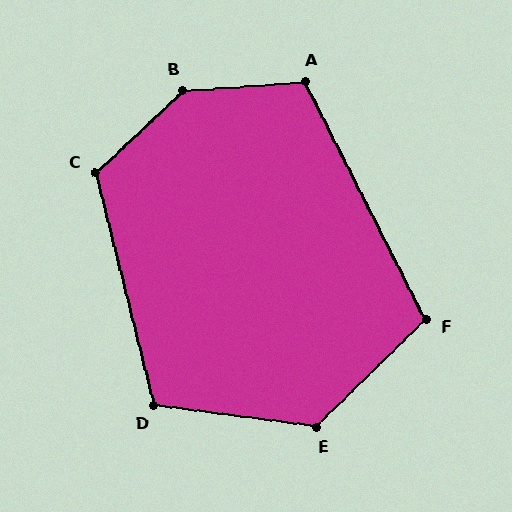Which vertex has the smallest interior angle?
F, at approximately 108 degrees.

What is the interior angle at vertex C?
Approximately 119 degrees (obtuse).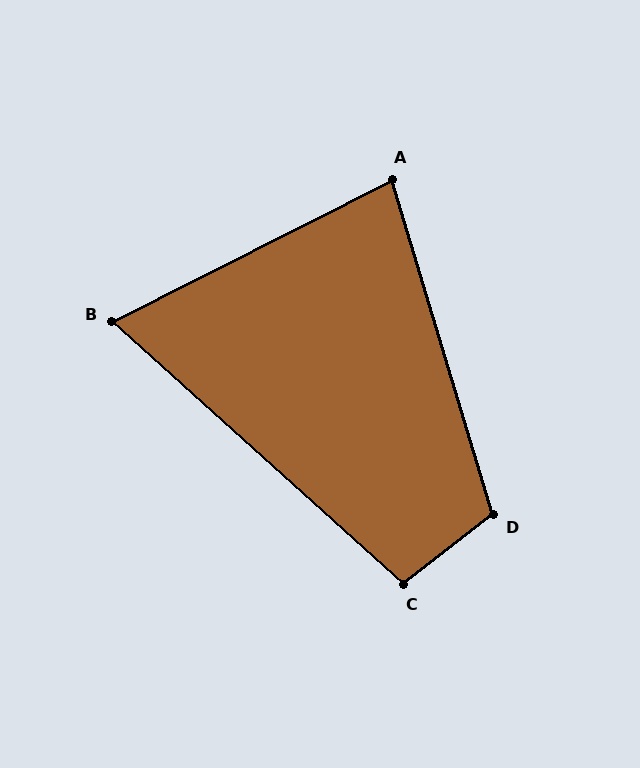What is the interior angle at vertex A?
Approximately 80 degrees (acute).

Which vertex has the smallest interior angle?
B, at approximately 69 degrees.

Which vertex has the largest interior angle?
D, at approximately 111 degrees.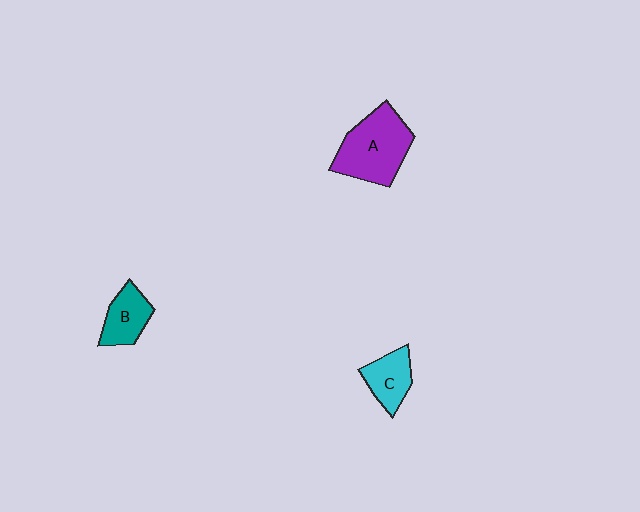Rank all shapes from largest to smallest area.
From largest to smallest: A (purple), B (teal), C (cyan).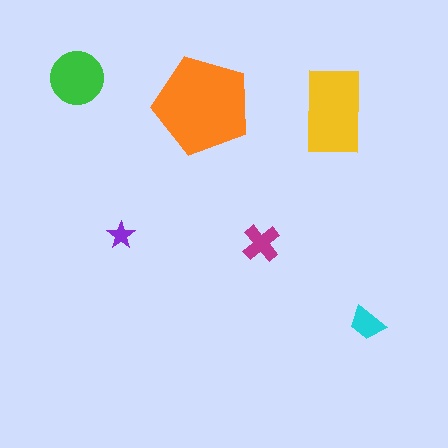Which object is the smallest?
The purple star.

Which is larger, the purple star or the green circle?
The green circle.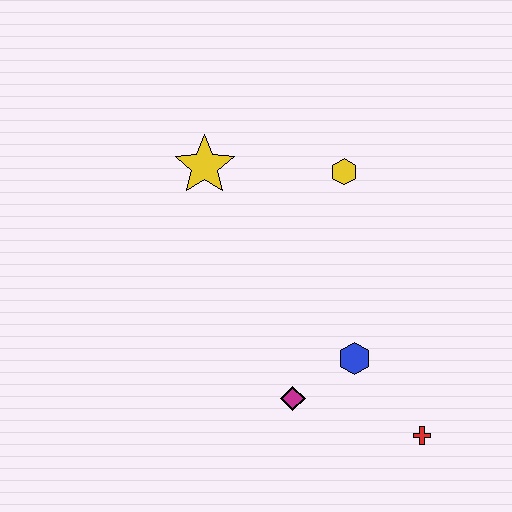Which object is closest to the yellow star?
The yellow hexagon is closest to the yellow star.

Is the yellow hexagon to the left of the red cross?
Yes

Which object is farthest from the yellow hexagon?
The red cross is farthest from the yellow hexagon.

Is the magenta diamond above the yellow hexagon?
No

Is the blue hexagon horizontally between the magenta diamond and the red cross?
Yes